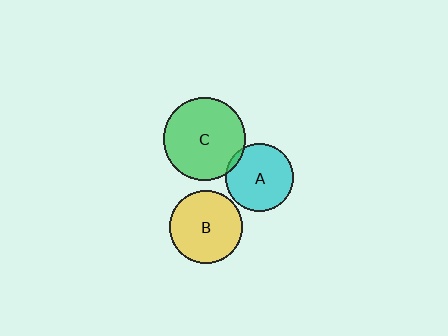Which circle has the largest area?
Circle C (green).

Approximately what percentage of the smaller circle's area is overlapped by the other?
Approximately 5%.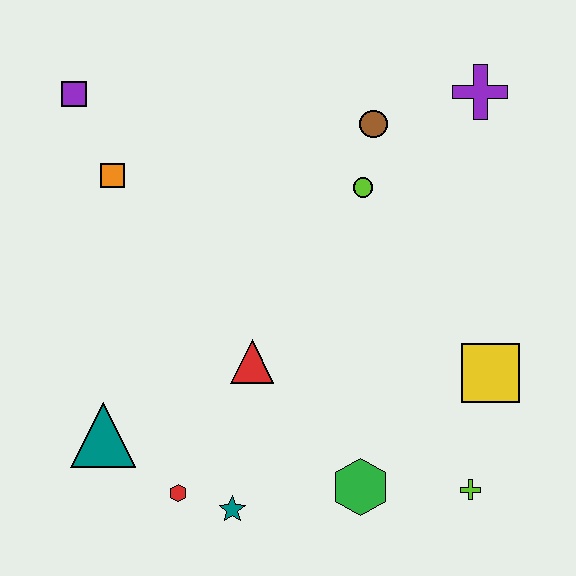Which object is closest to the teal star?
The red hexagon is closest to the teal star.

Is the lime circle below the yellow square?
No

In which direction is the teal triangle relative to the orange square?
The teal triangle is below the orange square.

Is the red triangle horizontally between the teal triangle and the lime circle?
Yes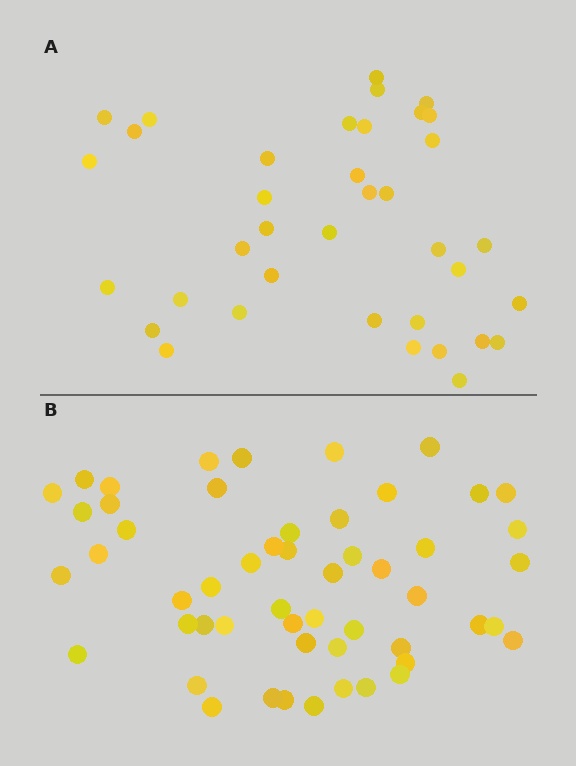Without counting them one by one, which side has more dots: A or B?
Region B (the bottom region) has more dots.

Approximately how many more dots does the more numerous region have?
Region B has approximately 15 more dots than region A.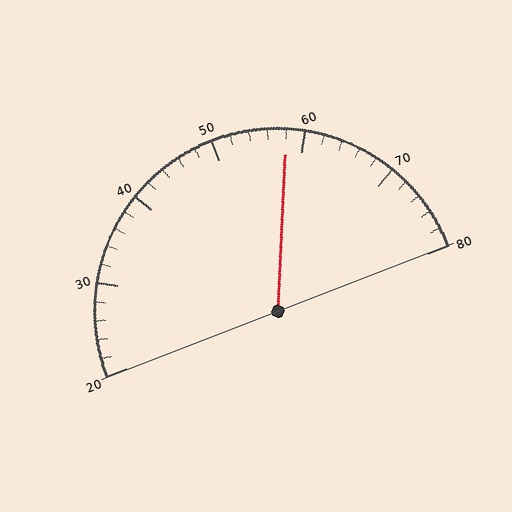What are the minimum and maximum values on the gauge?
The gauge ranges from 20 to 80.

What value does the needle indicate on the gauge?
The needle indicates approximately 58.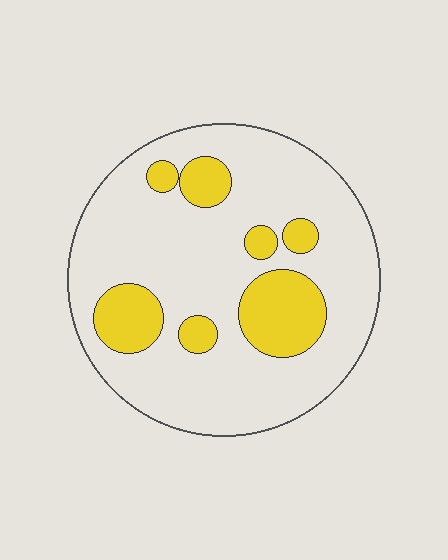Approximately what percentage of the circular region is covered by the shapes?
Approximately 20%.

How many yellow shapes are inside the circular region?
7.